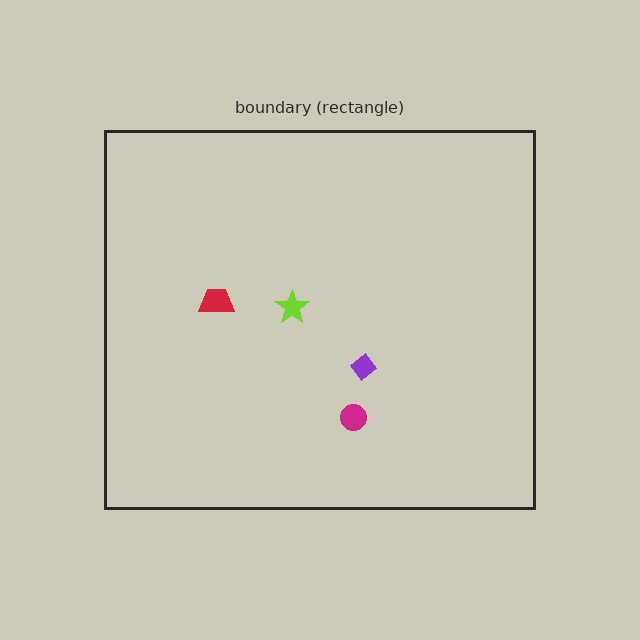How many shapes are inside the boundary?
4 inside, 0 outside.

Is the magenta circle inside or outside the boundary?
Inside.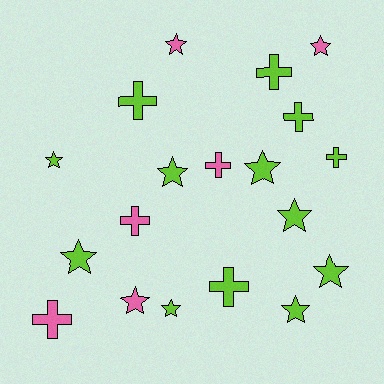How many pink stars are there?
There are 3 pink stars.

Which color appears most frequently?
Lime, with 13 objects.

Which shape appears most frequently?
Star, with 11 objects.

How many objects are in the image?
There are 19 objects.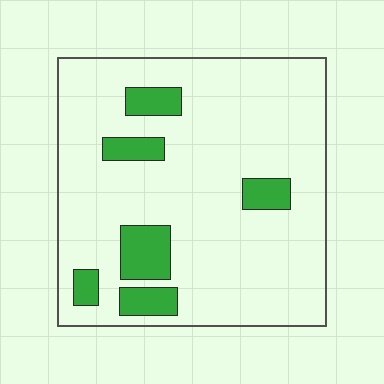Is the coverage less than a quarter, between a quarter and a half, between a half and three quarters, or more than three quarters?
Less than a quarter.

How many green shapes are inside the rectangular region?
6.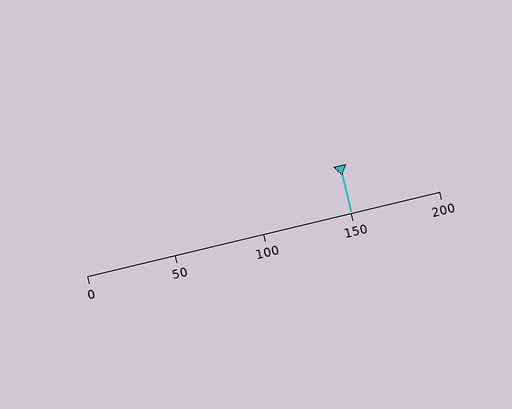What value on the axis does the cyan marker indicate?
The marker indicates approximately 150.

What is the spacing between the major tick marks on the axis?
The major ticks are spaced 50 apart.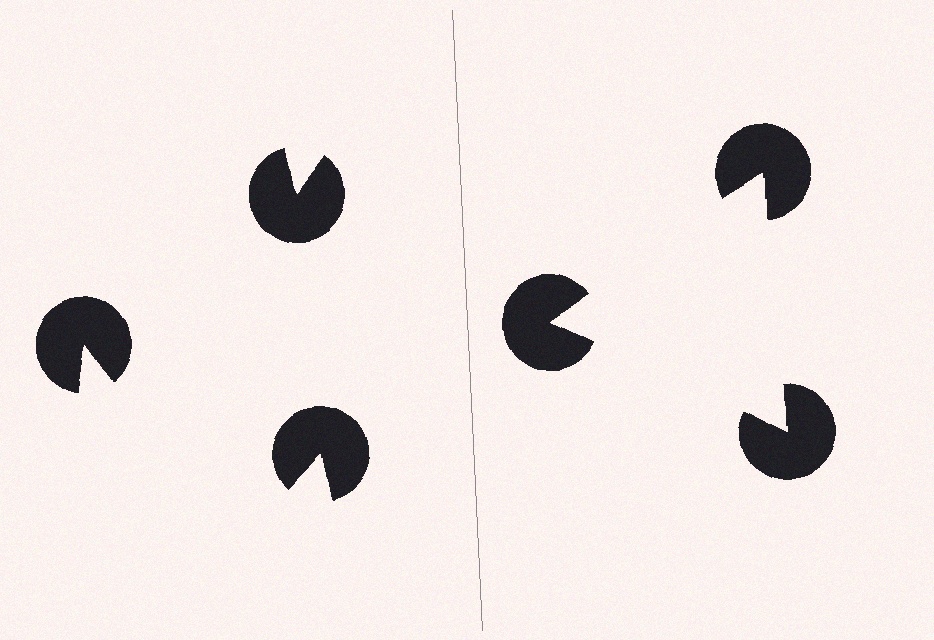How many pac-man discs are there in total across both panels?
6 — 3 on each side.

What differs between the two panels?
The pac-man discs are positioned identically on both sides; only the wedge orientations differ. On the right they align to a triangle; on the left they are misaligned.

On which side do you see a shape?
An illusory triangle appears on the right side. On the left side the wedge cuts are rotated, so no coherent shape forms.